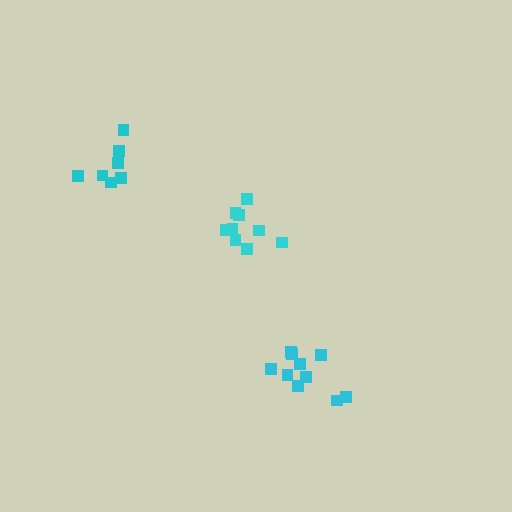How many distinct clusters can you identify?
There are 3 distinct clusters.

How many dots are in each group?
Group 1: 7 dots, Group 2: 10 dots, Group 3: 9 dots (26 total).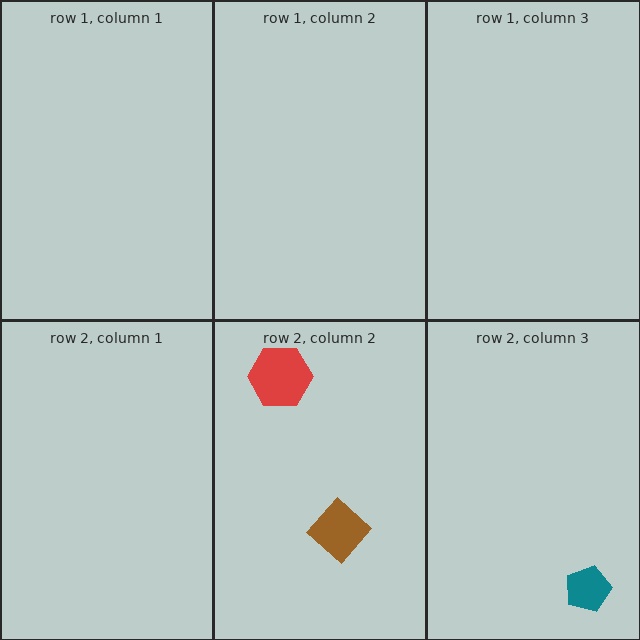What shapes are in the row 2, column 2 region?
The red hexagon, the brown diamond.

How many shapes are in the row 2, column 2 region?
2.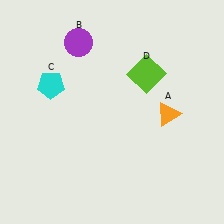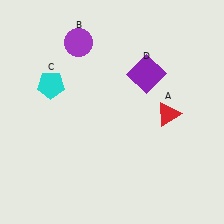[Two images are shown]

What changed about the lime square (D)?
In Image 1, D is lime. In Image 2, it changed to purple.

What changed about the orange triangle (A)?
In Image 1, A is orange. In Image 2, it changed to red.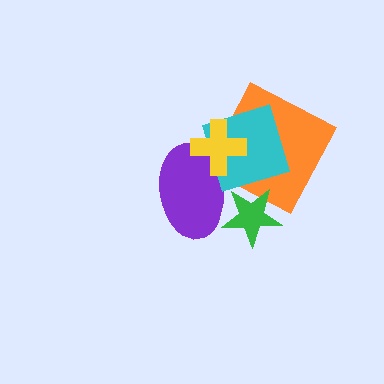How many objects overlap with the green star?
3 objects overlap with the green star.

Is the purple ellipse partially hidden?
Yes, it is partially covered by another shape.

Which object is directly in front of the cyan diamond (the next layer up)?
The green star is directly in front of the cyan diamond.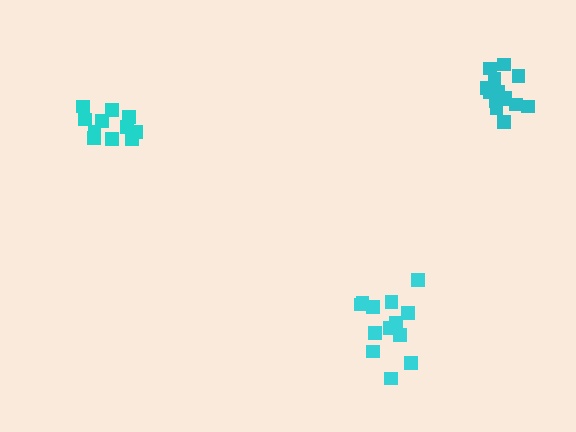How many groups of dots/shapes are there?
There are 3 groups.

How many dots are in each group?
Group 1: 15 dots, Group 2: 11 dots, Group 3: 13 dots (39 total).